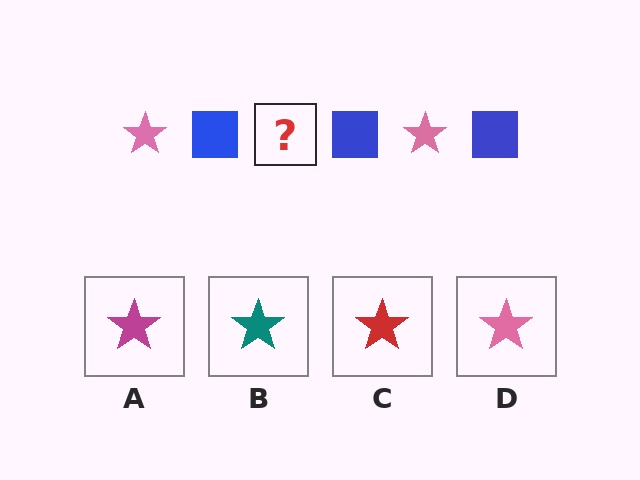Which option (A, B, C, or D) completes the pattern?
D.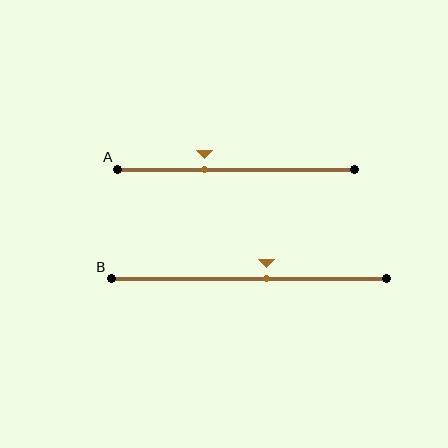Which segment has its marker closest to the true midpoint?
Segment B has its marker closest to the true midpoint.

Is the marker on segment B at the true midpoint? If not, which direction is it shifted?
No, the marker on segment B is shifted to the right by about 6% of the segment length.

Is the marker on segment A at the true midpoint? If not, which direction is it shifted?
No, the marker on segment A is shifted to the left by about 13% of the segment length.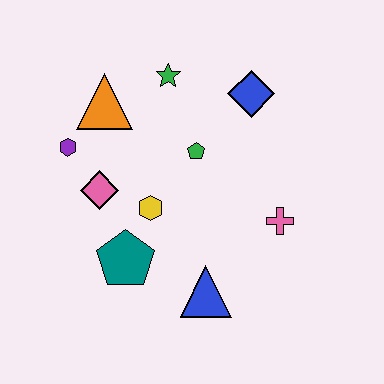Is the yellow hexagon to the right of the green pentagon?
No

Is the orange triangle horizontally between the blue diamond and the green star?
No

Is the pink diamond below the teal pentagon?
No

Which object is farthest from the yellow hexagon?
The blue diamond is farthest from the yellow hexagon.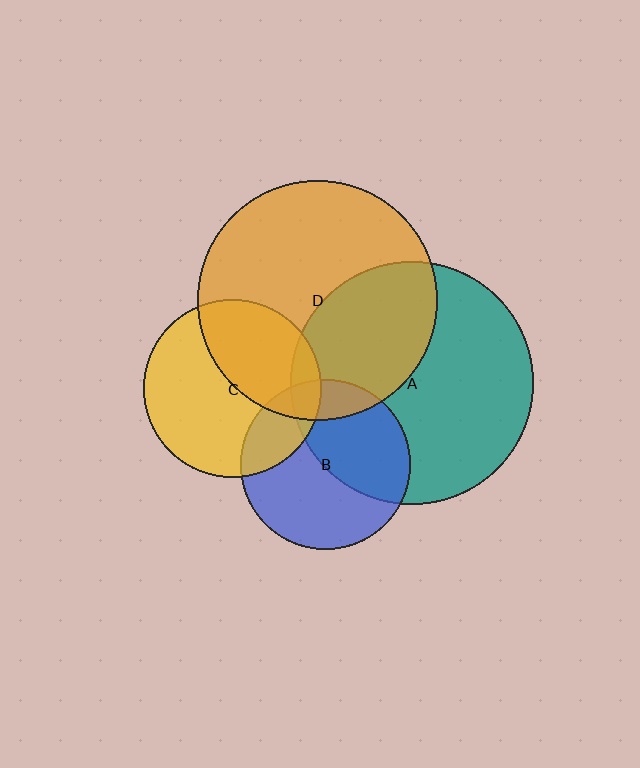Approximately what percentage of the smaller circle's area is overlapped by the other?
Approximately 20%.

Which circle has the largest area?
Circle A (teal).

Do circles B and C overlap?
Yes.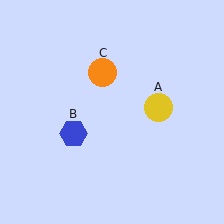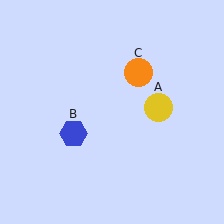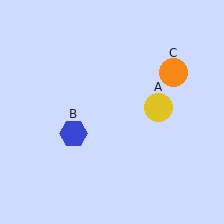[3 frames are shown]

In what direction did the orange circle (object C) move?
The orange circle (object C) moved right.